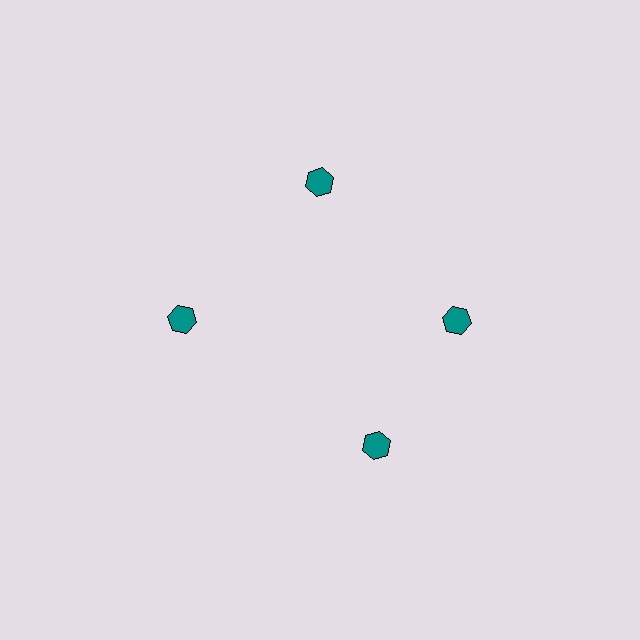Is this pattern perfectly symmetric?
No. The 4 teal hexagons are arranged in a ring, but one element near the 6 o'clock position is rotated out of alignment along the ring, breaking the 4-fold rotational symmetry.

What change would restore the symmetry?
The symmetry would be restored by rotating it back into even spacing with its neighbors so that all 4 hexagons sit at equal angles and equal distance from the center.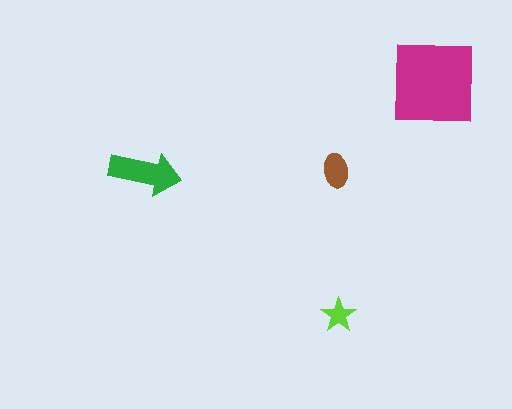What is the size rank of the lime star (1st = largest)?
4th.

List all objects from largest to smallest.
The magenta square, the green arrow, the brown ellipse, the lime star.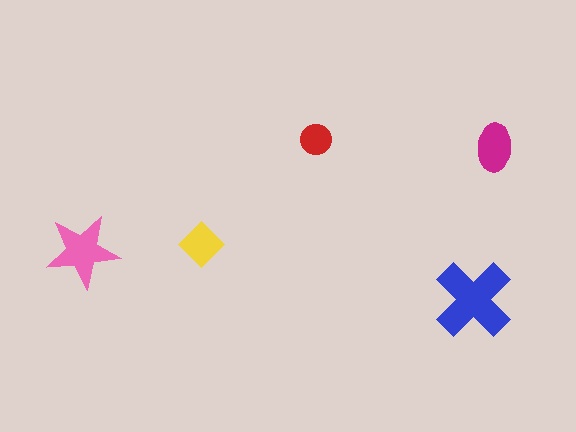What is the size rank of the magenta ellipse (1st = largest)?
3rd.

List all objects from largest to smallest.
The blue cross, the pink star, the magenta ellipse, the yellow diamond, the red circle.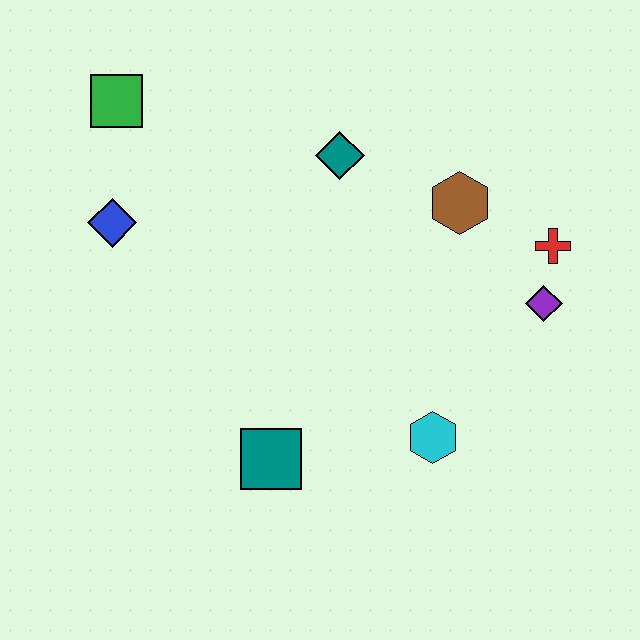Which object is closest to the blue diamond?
The green square is closest to the blue diamond.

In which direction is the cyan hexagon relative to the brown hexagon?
The cyan hexagon is below the brown hexagon.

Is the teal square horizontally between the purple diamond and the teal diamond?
No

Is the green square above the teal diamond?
Yes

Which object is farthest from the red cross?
The green square is farthest from the red cross.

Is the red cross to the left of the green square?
No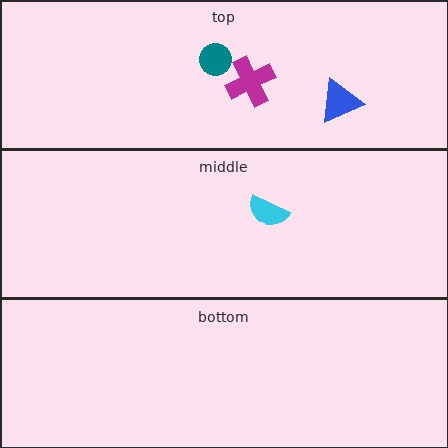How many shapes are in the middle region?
1.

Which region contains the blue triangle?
The top region.